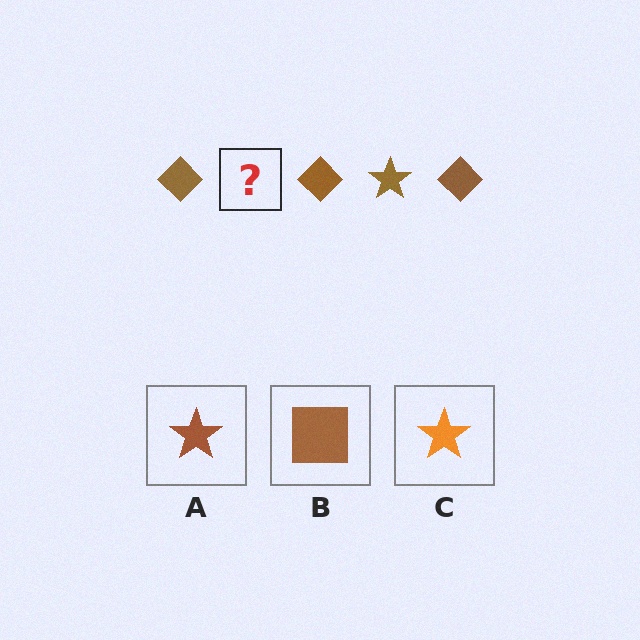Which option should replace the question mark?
Option A.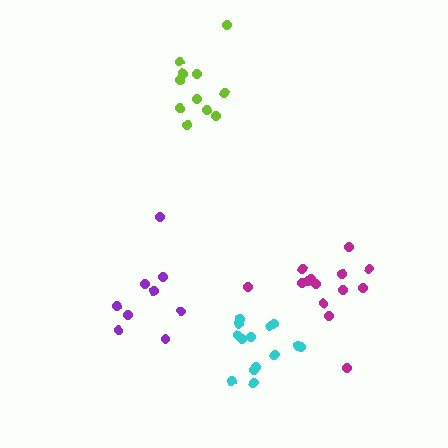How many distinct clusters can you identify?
There are 4 distinct clusters.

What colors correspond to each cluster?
The clusters are colored: magenta, cyan, purple, lime.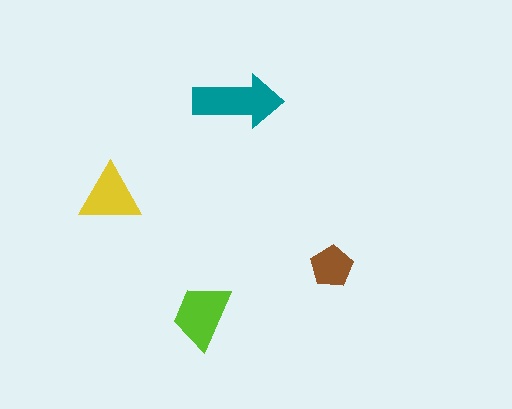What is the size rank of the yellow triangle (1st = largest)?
3rd.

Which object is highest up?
The teal arrow is topmost.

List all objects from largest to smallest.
The teal arrow, the lime trapezoid, the yellow triangle, the brown pentagon.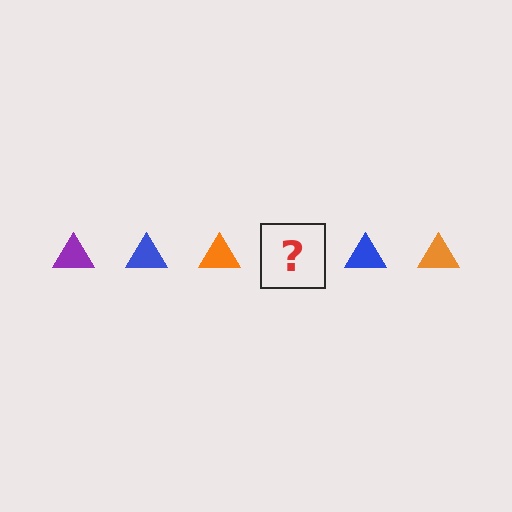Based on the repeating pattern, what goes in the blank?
The blank should be a purple triangle.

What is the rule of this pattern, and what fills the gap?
The rule is that the pattern cycles through purple, blue, orange triangles. The gap should be filled with a purple triangle.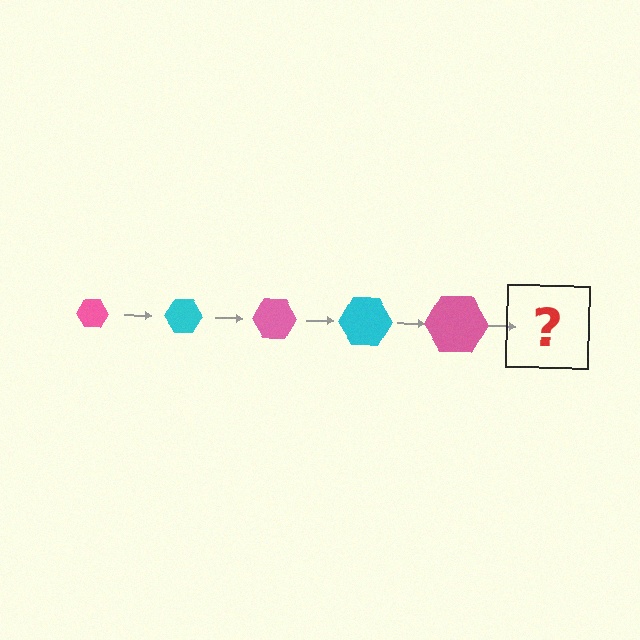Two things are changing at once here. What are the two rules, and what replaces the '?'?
The two rules are that the hexagon grows larger each step and the color cycles through pink and cyan. The '?' should be a cyan hexagon, larger than the previous one.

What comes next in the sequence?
The next element should be a cyan hexagon, larger than the previous one.